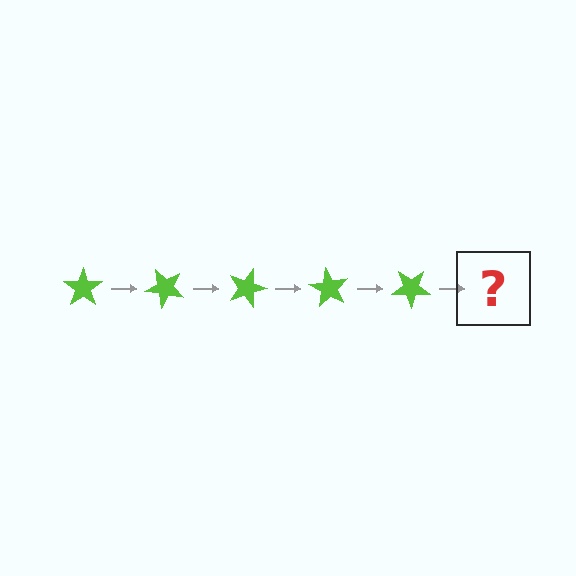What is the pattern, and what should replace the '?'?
The pattern is that the star rotates 45 degrees each step. The '?' should be a lime star rotated 225 degrees.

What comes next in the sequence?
The next element should be a lime star rotated 225 degrees.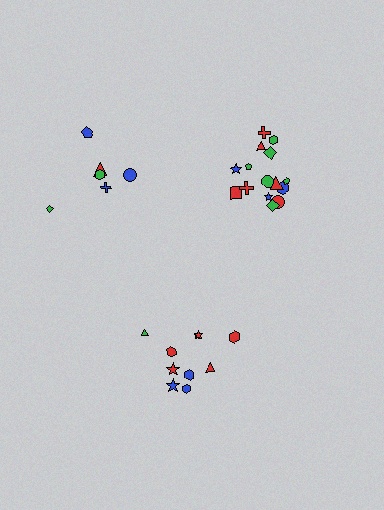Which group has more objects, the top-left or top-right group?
The top-right group.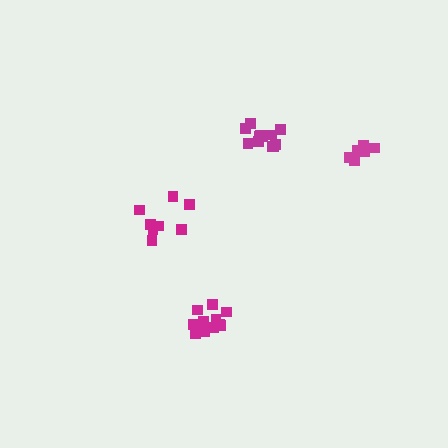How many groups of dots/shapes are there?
There are 4 groups.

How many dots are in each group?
Group 1: 8 dots, Group 2: 12 dots, Group 3: 8 dots, Group 4: 13 dots (41 total).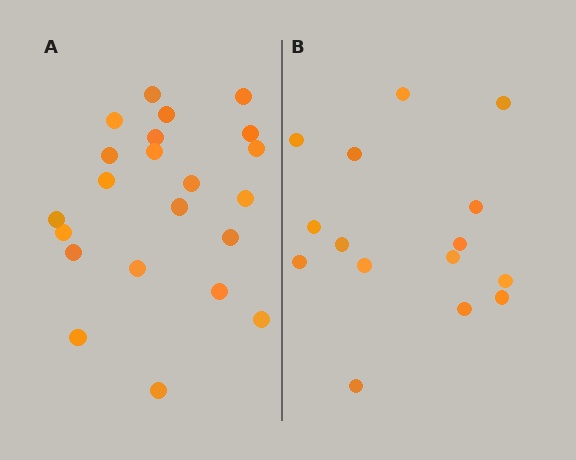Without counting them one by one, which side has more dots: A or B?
Region A (the left region) has more dots.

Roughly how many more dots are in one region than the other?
Region A has roughly 8 or so more dots than region B.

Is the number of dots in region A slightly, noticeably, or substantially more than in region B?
Region A has substantially more. The ratio is roughly 1.5 to 1.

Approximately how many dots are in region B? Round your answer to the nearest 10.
About 20 dots. (The exact count is 15, which rounds to 20.)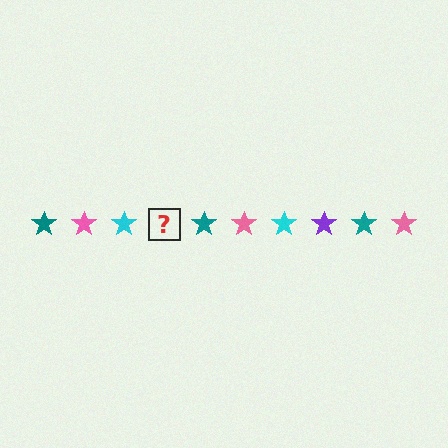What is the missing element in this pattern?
The missing element is a purple star.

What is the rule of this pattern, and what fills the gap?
The rule is that the pattern cycles through teal, pink, cyan, purple stars. The gap should be filled with a purple star.